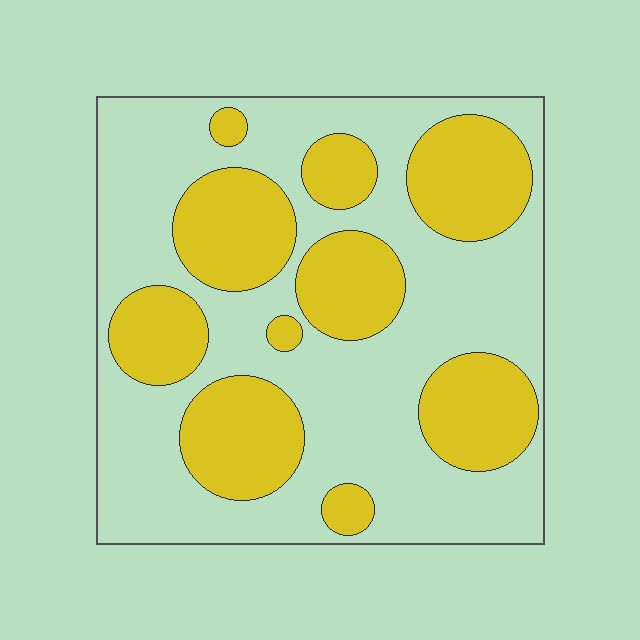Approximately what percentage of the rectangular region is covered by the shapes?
Approximately 40%.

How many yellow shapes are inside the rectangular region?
10.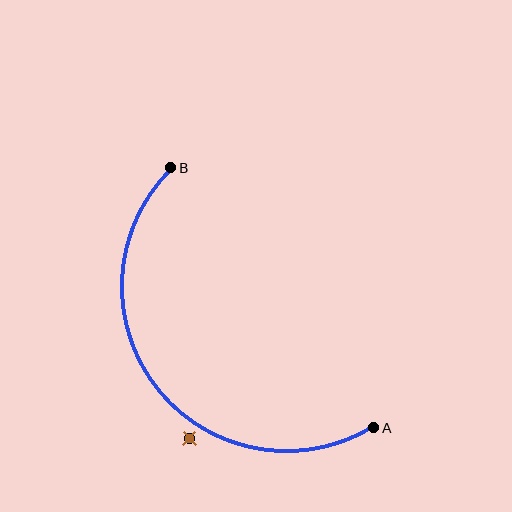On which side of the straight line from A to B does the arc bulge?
The arc bulges below and to the left of the straight line connecting A and B.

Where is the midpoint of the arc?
The arc midpoint is the point on the curve farthest from the straight line joining A and B. It sits below and to the left of that line.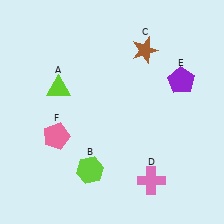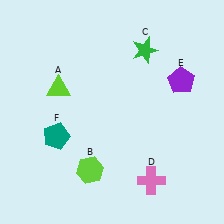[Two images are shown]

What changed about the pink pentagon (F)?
In Image 1, F is pink. In Image 2, it changed to teal.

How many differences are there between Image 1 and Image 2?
There are 2 differences between the two images.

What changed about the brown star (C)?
In Image 1, C is brown. In Image 2, it changed to green.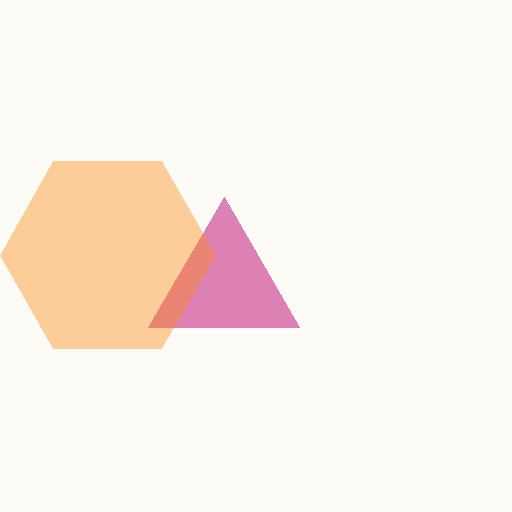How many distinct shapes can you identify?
There are 2 distinct shapes: a magenta triangle, an orange hexagon.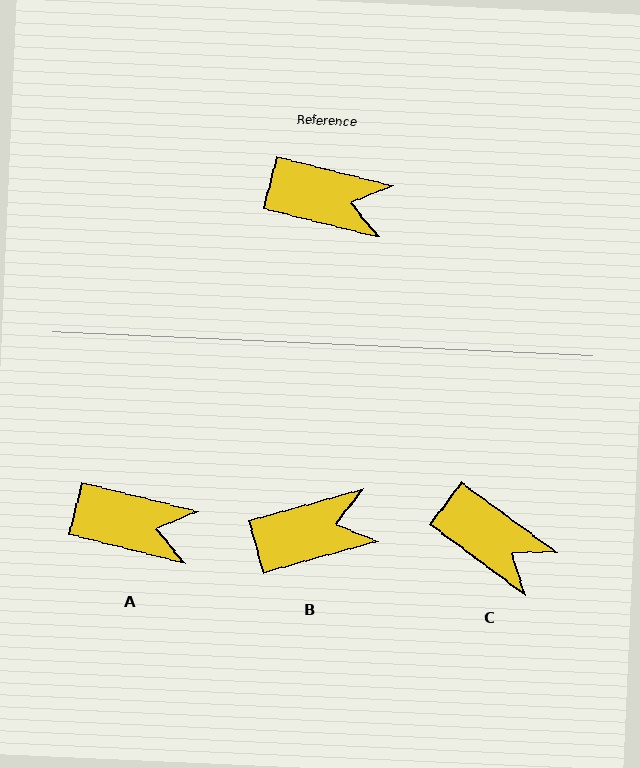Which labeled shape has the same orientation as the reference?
A.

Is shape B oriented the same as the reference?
No, it is off by about 29 degrees.